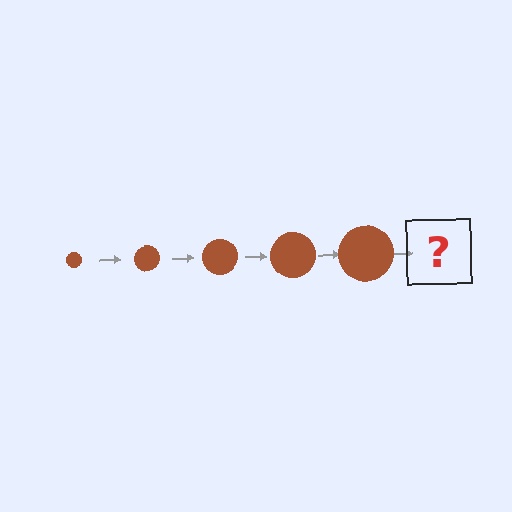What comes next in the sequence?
The next element should be a brown circle, larger than the previous one.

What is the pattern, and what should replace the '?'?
The pattern is that the circle gets progressively larger each step. The '?' should be a brown circle, larger than the previous one.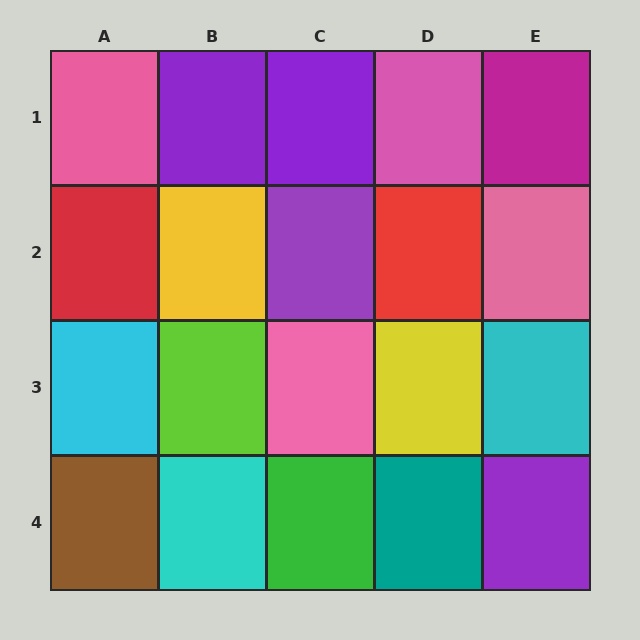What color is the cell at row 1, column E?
Magenta.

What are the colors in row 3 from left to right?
Cyan, lime, pink, yellow, cyan.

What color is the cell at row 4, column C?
Green.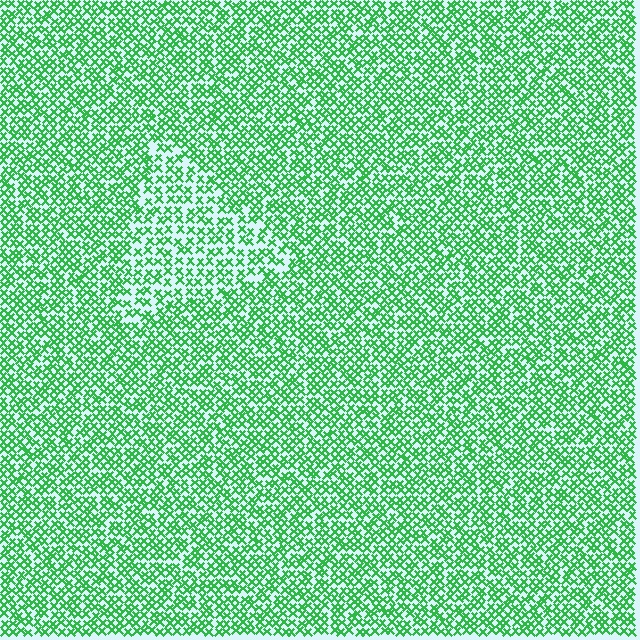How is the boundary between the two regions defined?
The boundary is defined by a change in element density (approximately 1.5x ratio). All elements are the same color, size, and shape.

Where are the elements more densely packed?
The elements are more densely packed outside the triangle boundary.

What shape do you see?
I see a triangle.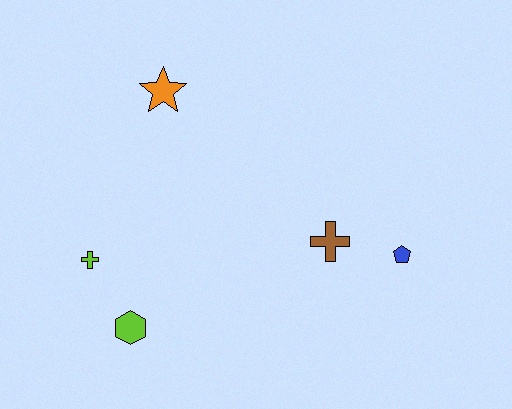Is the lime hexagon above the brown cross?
No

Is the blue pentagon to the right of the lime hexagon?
Yes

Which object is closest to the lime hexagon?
The lime cross is closest to the lime hexagon.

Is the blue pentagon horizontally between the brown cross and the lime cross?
No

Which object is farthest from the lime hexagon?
The blue pentagon is farthest from the lime hexagon.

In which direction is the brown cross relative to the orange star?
The brown cross is to the right of the orange star.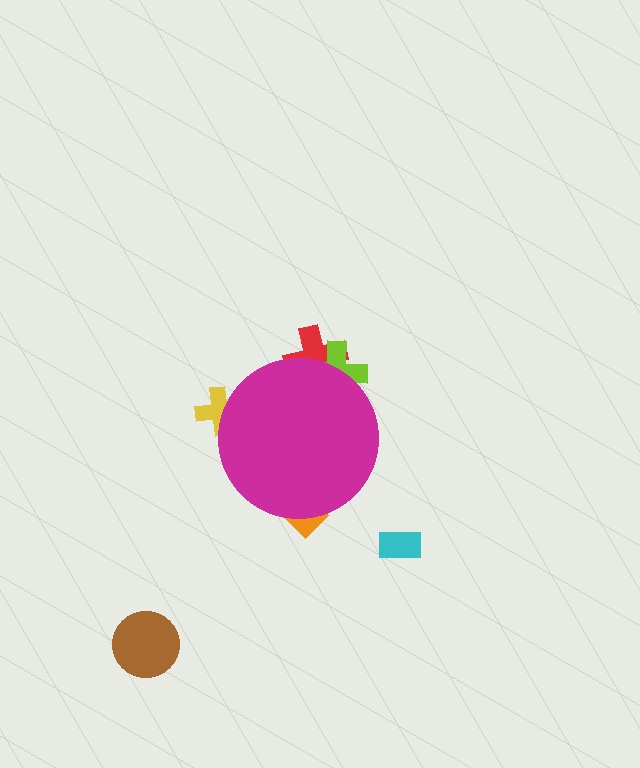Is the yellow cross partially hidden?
Yes, the yellow cross is partially hidden behind the magenta circle.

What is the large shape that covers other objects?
A magenta circle.